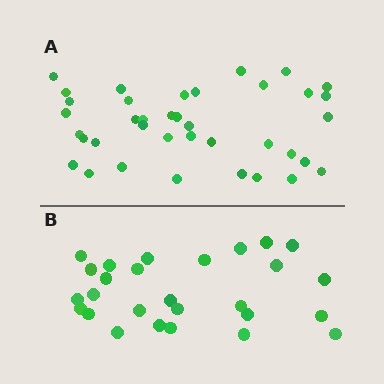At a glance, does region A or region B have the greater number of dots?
Region A (the top region) has more dots.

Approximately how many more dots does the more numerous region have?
Region A has roughly 12 or so more dots than region B.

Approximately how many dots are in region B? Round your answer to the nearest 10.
About 30 dots. (The exact count is 27, which rounds to 30.)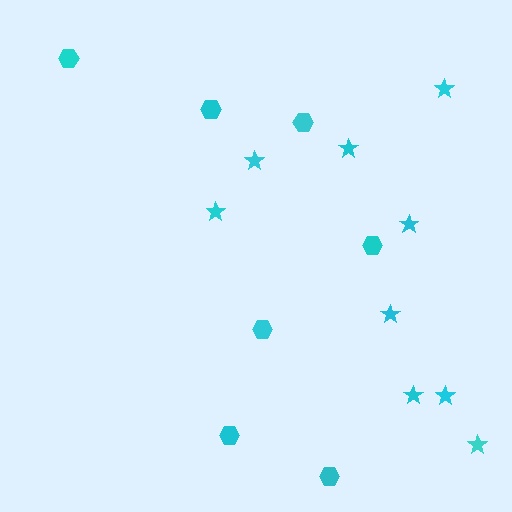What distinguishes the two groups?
There are 2 groups: one group of stars (9) and one group of hexagons (7).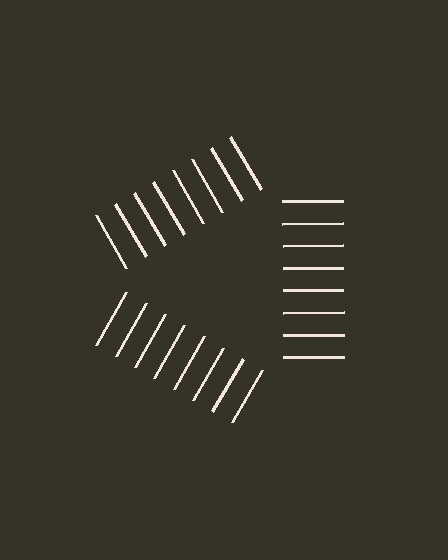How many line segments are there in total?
24 — 8 along each of the 3 edges.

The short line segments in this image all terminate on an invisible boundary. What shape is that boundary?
An illusory triangle — the line segments terminate on its edges but no continuous stroke is drawn.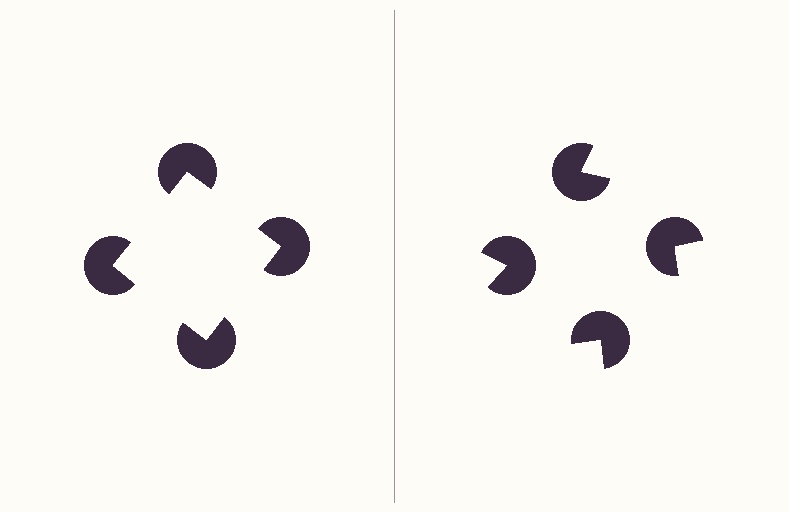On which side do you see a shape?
An illusory square appears on the left side. On the right side the wedge cuts are rotated, so no coherent shape forms.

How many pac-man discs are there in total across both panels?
8 — 4 on each side.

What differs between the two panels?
The pac-man discs are positioned identically on both sides; only the wedge orientations differ. On the left they align to a square; on the right they are misaligned.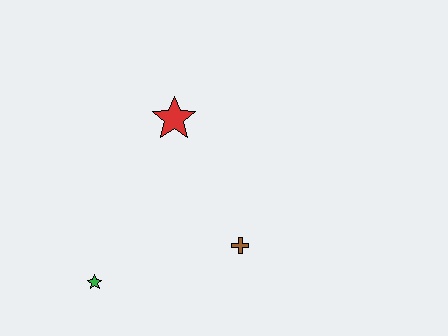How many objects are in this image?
There are 3 objects.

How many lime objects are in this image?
There are no lime objects.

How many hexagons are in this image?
There are no hexagons.